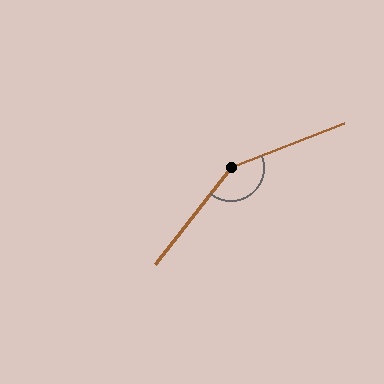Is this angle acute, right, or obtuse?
It is obtuse.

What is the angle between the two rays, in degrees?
Approximately 150 degrees.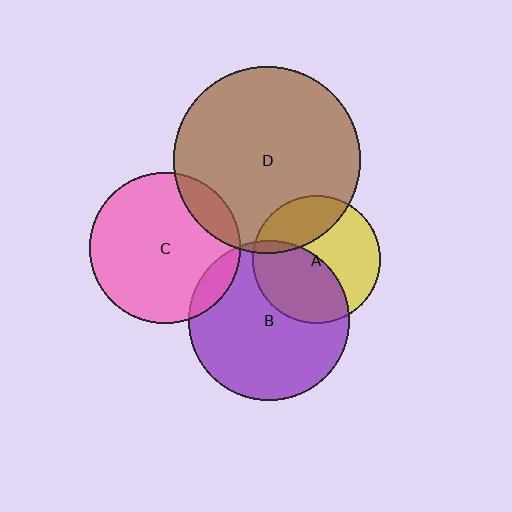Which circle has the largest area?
Circle D (brown).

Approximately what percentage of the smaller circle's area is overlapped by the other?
Approximately 45%.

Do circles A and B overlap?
Yes.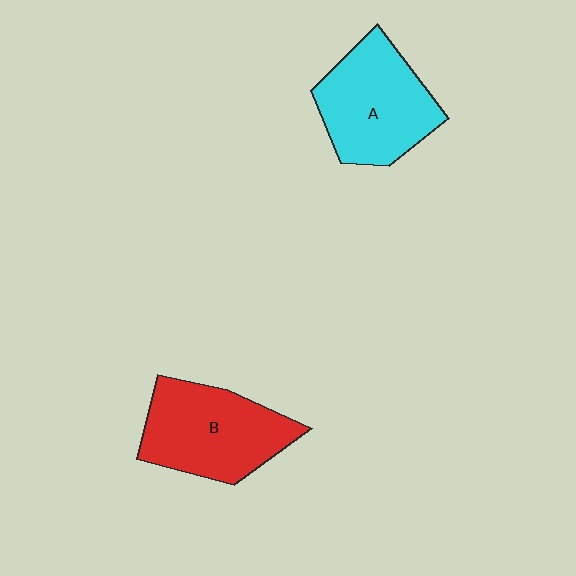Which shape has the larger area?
Shape B (red).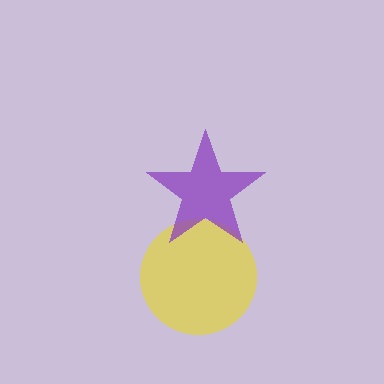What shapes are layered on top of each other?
The layered shapes are: a yellow circle, a purple star.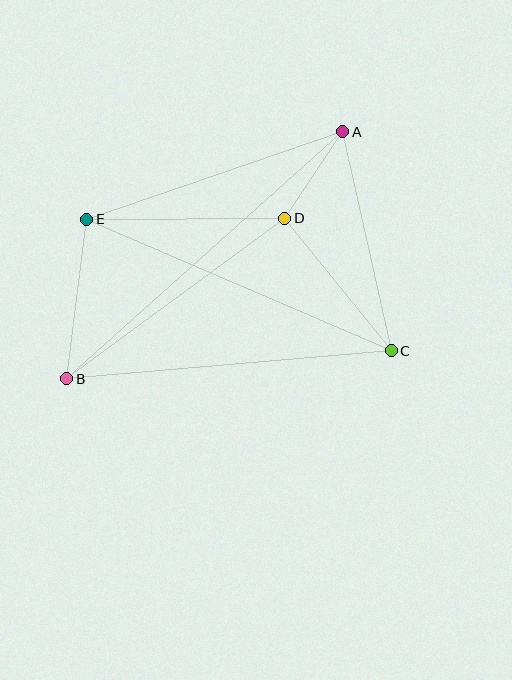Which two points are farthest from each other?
Points A and B are farthest from each other.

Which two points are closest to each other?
Points A and D are closest to each other.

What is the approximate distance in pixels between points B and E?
The distance between B and E is approximately 161 pixels.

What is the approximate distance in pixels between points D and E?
The distance between D and E is approximately 198 pixels.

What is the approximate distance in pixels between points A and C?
The distance between A and C is approximately 225 pixels.